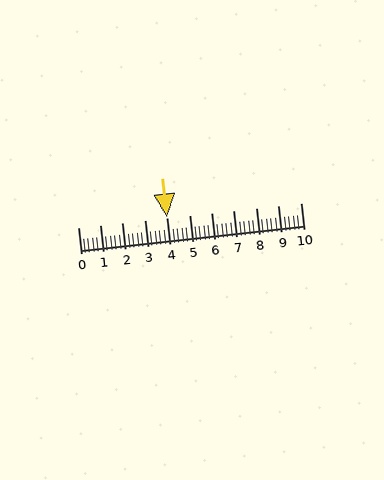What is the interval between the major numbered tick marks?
The major tick marks are spaced 1 units apart.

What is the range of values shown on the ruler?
The ruler shows values from 0 to 10.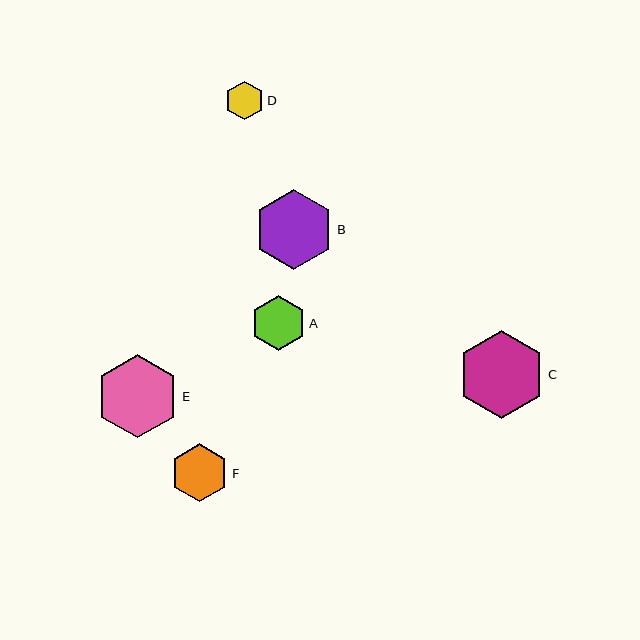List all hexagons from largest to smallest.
From largest to smallest: C, E, B, F, A, D.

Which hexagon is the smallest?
Hexagon D is the smallest with a size of approximately 39 pixels.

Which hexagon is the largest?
Hexagon C is the largest with a size of approximately 88 pixels.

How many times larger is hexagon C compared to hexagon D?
Hexagon C is approximately 2.3 times the size of hexagon D.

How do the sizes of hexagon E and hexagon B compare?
Hexagon E and hexagon B are approximately the same size.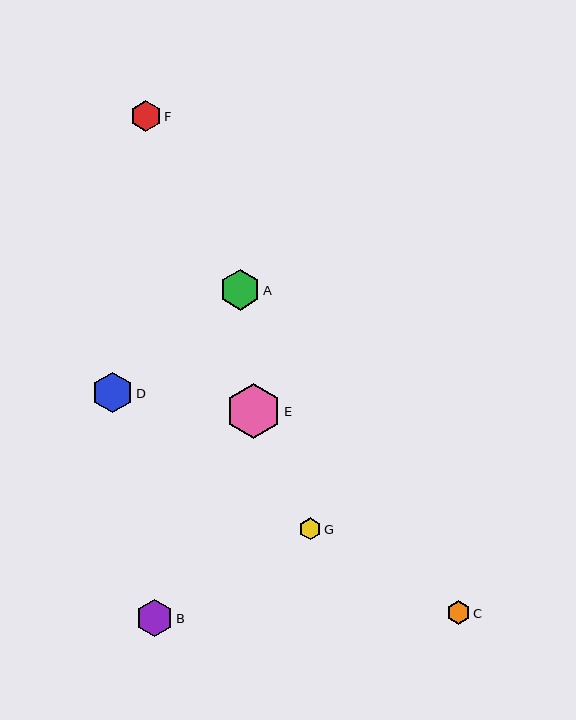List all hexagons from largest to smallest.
From largest to smallest: E, D, A, B, F, C, G.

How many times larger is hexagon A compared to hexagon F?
Hexagon A is approximately 1.3 times the size of hexagon F.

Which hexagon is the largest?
Hexagon E is the largest with a size of approximately 55 pixels.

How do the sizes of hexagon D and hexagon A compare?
Hexagon D and hexagon A are approximately the same size.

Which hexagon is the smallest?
Hexagon G is the smallest with a size of approximately 22 pixels.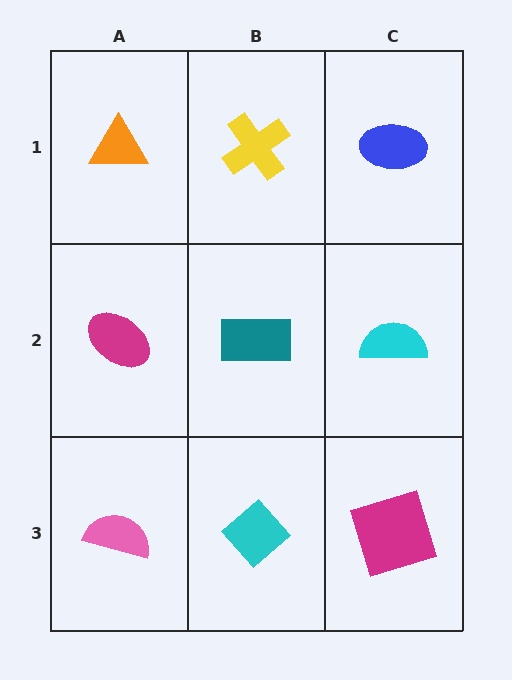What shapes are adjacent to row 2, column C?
A blue ellipse (row 1, column C), a magenta square (row 3, column C), a teal rectangle (row 2, column B).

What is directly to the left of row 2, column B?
A magenta ellipse.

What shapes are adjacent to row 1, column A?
A magenta ellipse (row 2, column A), a yellow cross (row 1, column B).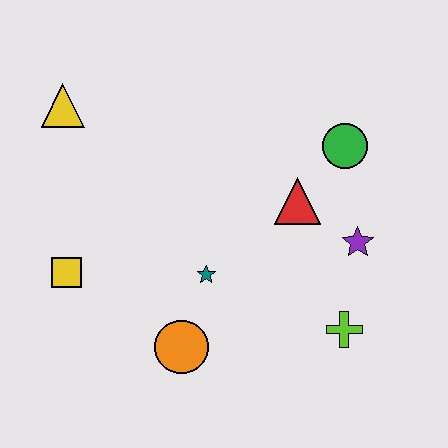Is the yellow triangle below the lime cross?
No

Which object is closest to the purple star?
The red triangle is closest to the purple star.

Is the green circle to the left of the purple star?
Yes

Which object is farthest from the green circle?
The yellow square is farthest from the green circle.